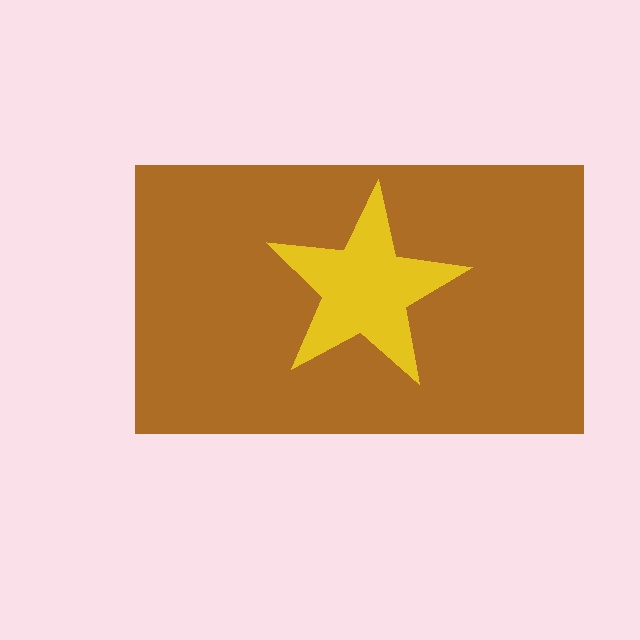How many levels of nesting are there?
2.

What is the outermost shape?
The brown rectangle.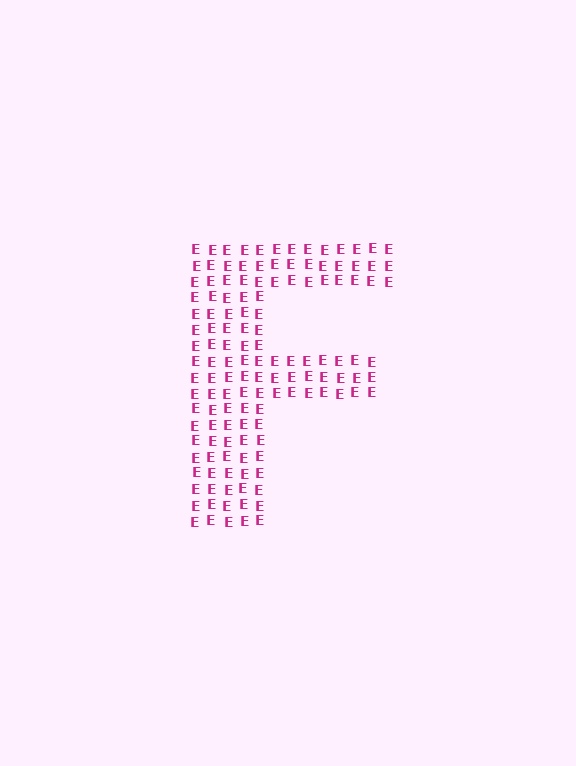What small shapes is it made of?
It is made of small letter E's.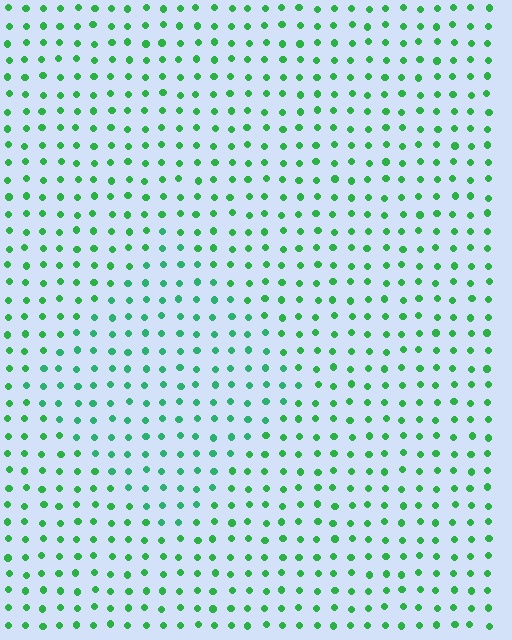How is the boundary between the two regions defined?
The boundary is defined purely by a slight shift in hue (about 20 degrees). Spacing, size, and orientation are identical on both sides.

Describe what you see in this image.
The image is filled with small green elements in a uniform arrangement. A diamond-shaped region is visible where the elements are tinted to a slightly different hue, forming a subtle color boundary.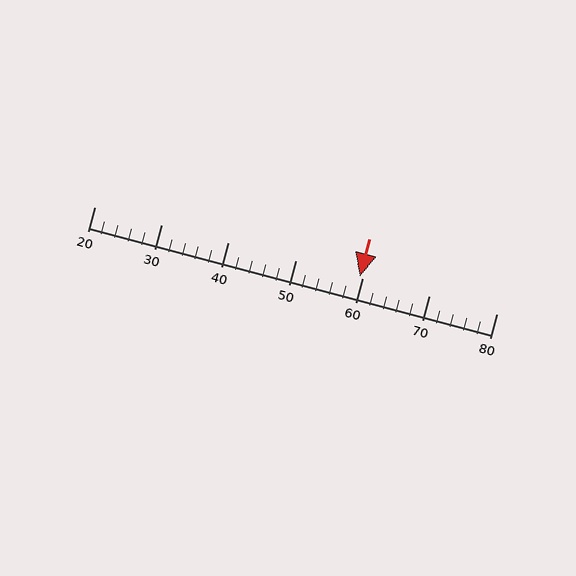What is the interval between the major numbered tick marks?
The major tick marks are spaced 10 units apart.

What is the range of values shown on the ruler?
The ruler shows values from 20 to 80.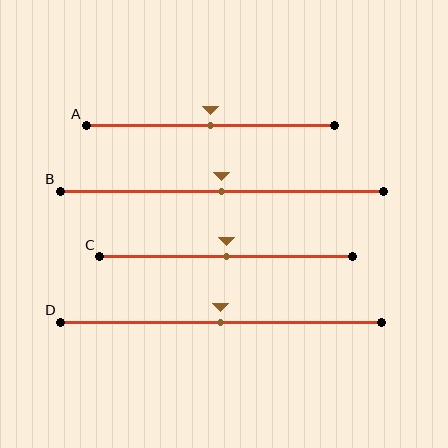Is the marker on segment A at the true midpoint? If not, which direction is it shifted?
Yes, the marker on segment A is at the true midpoint.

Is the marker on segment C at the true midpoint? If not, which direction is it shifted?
Yes, the marker on segment C is at the true midpoint.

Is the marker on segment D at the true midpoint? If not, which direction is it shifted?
Yes, the marker on segment D is at the true midpoint.